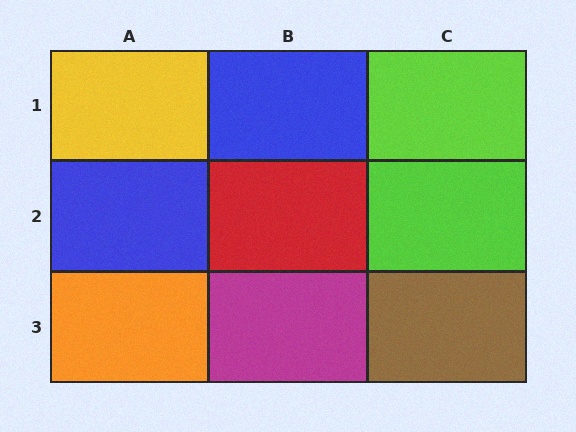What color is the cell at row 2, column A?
Blue.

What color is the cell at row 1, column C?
Lime.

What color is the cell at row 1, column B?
Blue.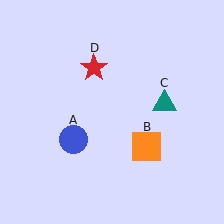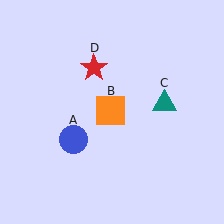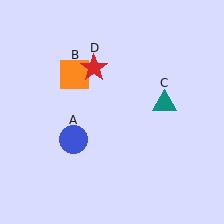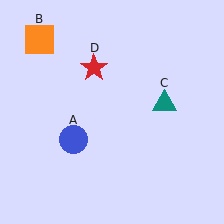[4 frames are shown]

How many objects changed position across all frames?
1 object changed position: orange square (object B).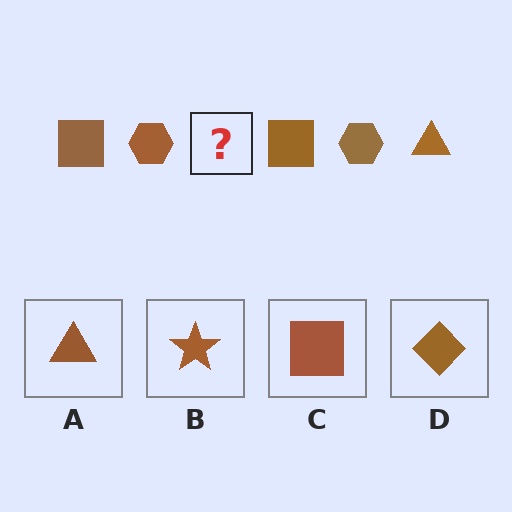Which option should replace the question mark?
Option A.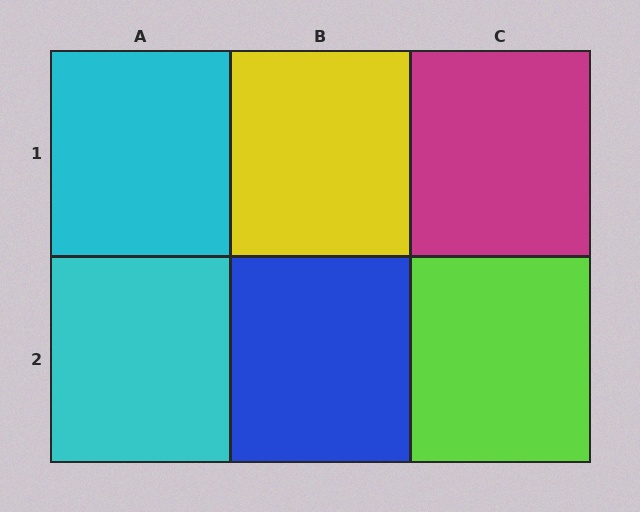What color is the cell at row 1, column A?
Cyan.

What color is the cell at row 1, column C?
Magenta.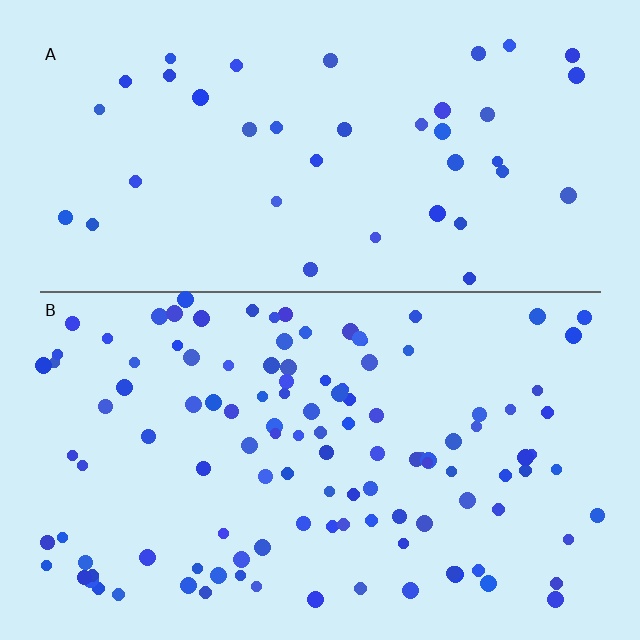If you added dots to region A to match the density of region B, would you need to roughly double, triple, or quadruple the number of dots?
Approximately triple.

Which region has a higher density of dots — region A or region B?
B (the bottom).